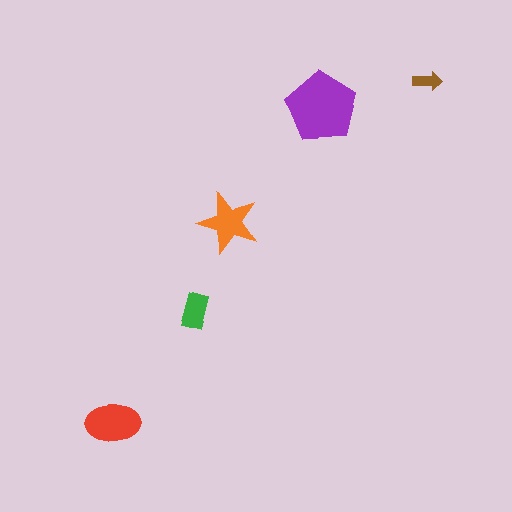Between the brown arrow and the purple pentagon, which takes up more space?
The purple pentagon.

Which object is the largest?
The purple pentagon.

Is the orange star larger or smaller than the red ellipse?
Smaller.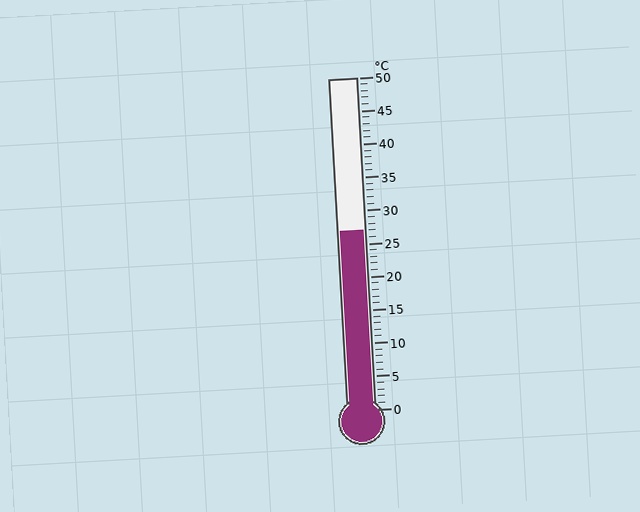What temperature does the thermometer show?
The thermometer shows approximately 27°C.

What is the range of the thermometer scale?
The thermometer scale ranges from 0°C to 50°C.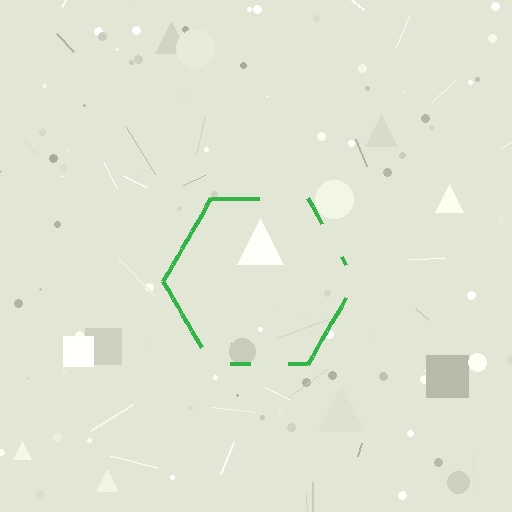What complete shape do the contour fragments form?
The contour fragments form a hexagon.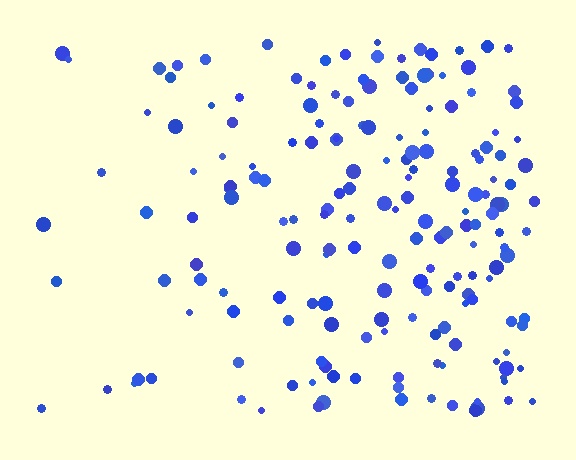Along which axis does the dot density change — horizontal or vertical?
Horizontal.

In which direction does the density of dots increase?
From left to right, with the right side densest.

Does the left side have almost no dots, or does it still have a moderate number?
Still a moderate number, just noticeably fewer than the right.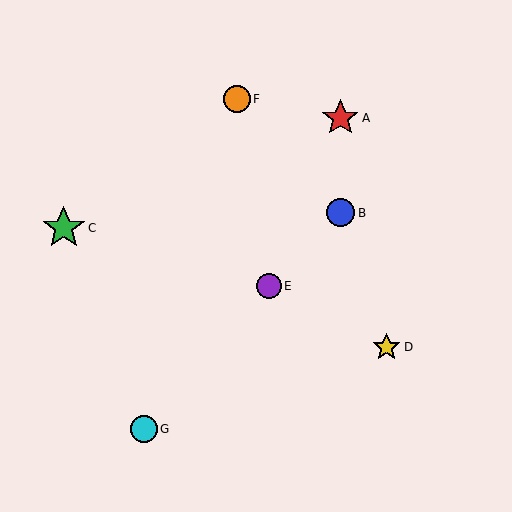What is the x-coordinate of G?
Object G is at x≈144.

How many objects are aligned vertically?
2 objects (A, B) are aligned vertically.